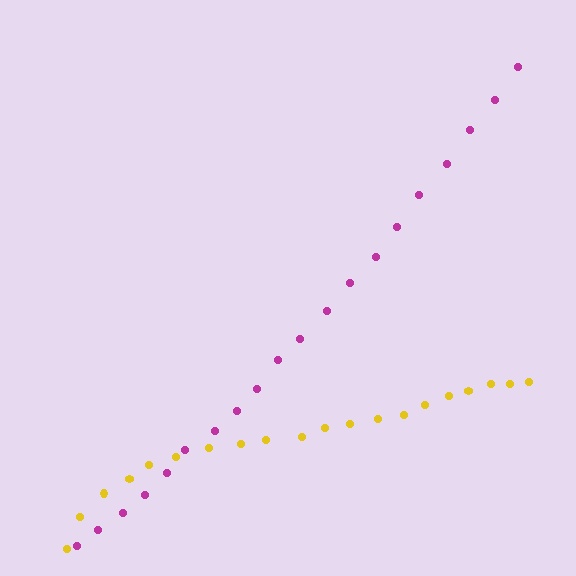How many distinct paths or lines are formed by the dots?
There are 2 distinct paths.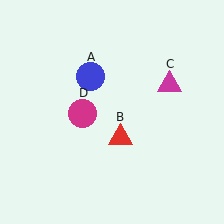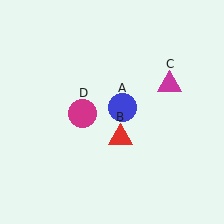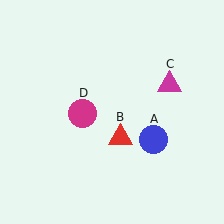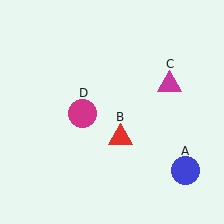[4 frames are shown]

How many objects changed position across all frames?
1 object changed position: blue circle (object A).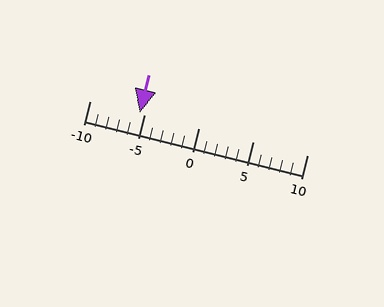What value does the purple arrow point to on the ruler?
The purple arrow points to approximately -5.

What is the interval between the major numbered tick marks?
The major tick marks are spaced 5 units apart.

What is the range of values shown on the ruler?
The ruler shows values from -10 to 10.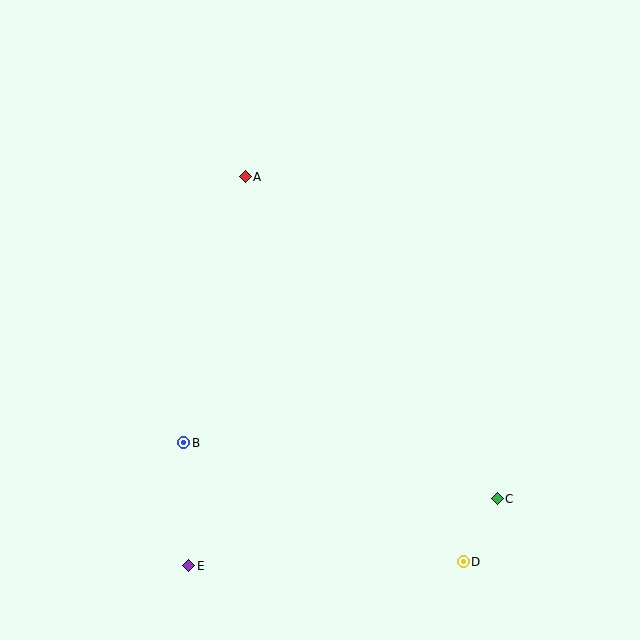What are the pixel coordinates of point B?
Point B is at (184, 443).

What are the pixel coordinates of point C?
Point C is at (497, 499).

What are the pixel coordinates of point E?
Point E is at (189, 566).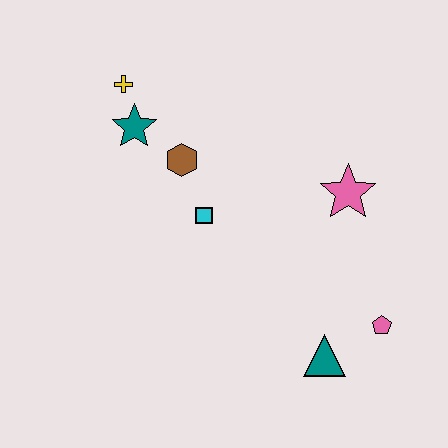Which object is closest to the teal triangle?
The pink pentagon is closest to the teal triangle.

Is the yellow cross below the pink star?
No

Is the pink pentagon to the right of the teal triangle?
Yes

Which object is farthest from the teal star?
The pink pentagon is farthest from the teal star.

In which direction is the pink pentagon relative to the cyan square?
The pink pentagon is to the right of the cyan square.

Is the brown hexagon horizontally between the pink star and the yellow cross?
Yes